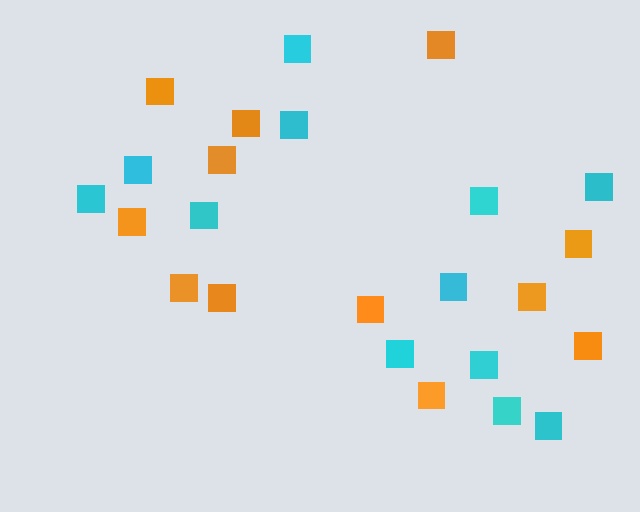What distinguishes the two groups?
There are 2 groups: one group of cyan squares (12) and one group of orange squares (12).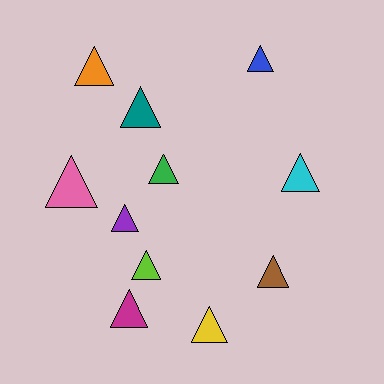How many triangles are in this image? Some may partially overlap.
There are 11 triangles.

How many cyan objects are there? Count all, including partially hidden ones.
There is 1 cyan object.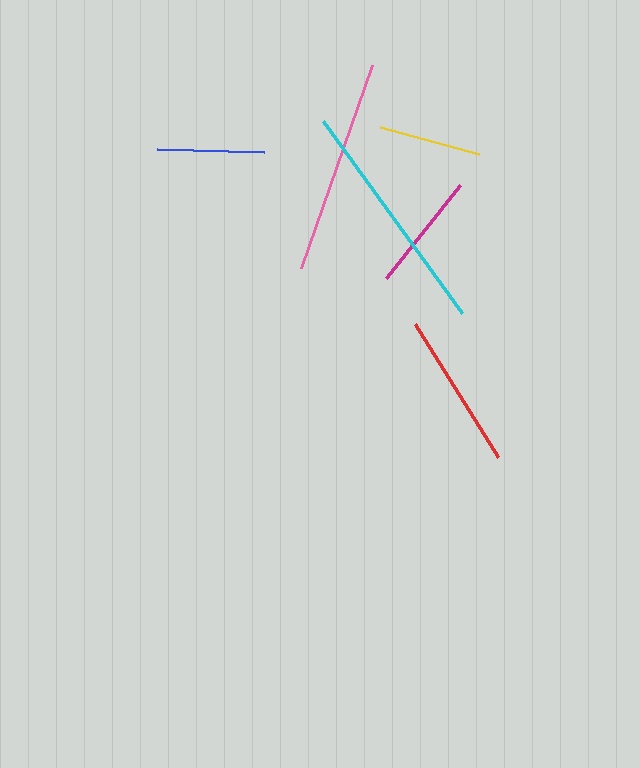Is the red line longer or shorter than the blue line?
The red line is longer than the blue line.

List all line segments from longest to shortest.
From longest to shortest: cyan, pink, red, magenta, blue, yellow.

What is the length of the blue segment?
The blue segment is approximately 107 pixels long.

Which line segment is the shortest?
The yellow line is the shortest at approximately 102 pixels.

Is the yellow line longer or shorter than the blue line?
The blue line is longer than the yellow line.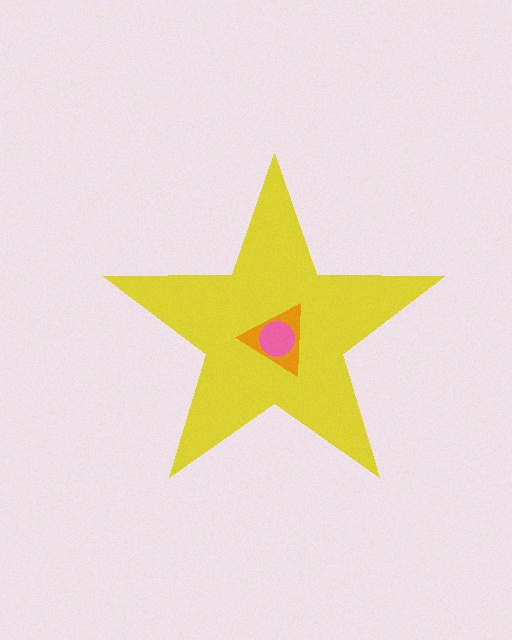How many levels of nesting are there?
3.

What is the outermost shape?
The yellow star.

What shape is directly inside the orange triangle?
The pink circle.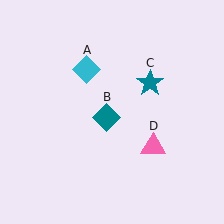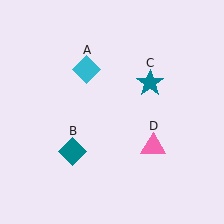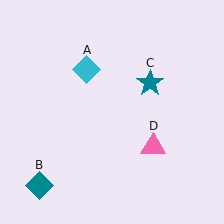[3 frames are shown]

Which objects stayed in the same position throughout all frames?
Cyan diamond (object A) and teal star (object C) and pink triangle (object D) remained stationary.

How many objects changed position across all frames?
1 object changed position: teal diamond (object B).